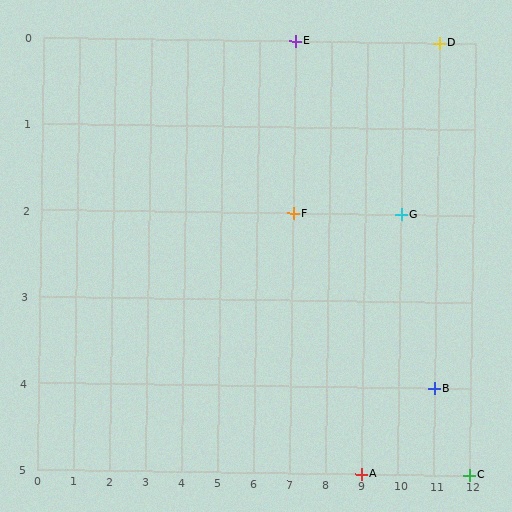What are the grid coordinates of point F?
Point F is at grid coordinates (7, 2).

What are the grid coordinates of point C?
Point C is at grid coordinates (12, 5).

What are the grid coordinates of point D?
Point D is at grid coordinates (11, 0).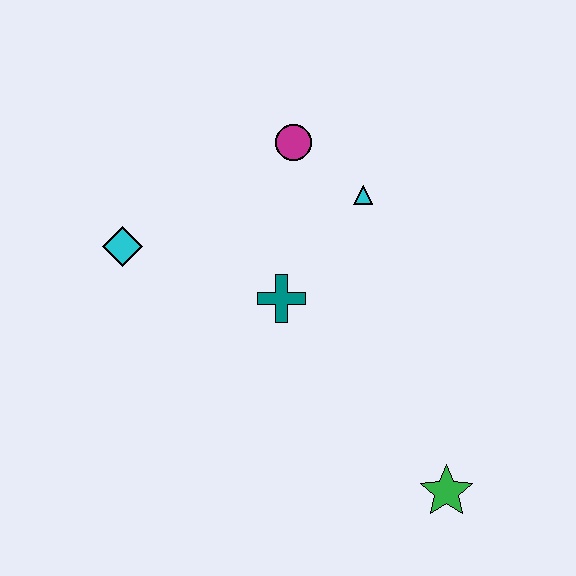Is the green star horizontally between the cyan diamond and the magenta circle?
No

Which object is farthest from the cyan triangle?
The green star is farthest from the cyan triangle.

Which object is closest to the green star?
The teal cross is closest to the green star.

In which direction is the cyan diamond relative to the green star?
The cyan diamond is to the left of the green star.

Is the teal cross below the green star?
No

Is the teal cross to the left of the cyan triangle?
Yes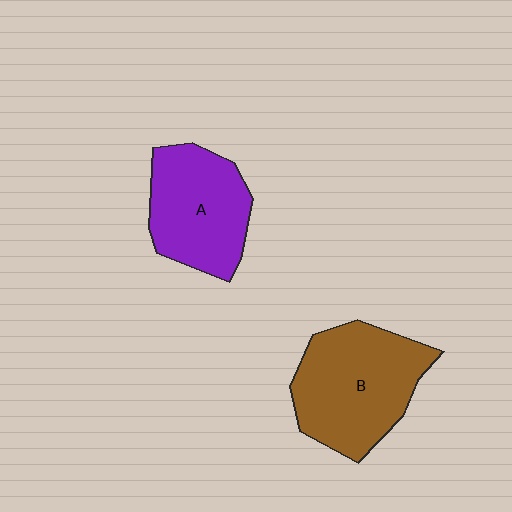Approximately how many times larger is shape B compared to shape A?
Approximately 1.2 times.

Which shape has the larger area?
Shape B (brown).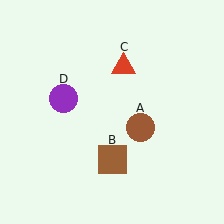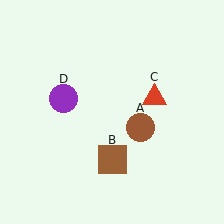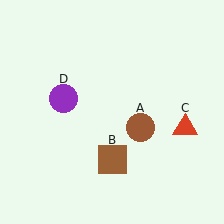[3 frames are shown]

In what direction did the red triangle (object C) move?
The red triangle (object C) moved down and to the right.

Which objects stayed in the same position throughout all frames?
Brown circle (object A) and brown square (object B) and purple circle (object D) remained stationary.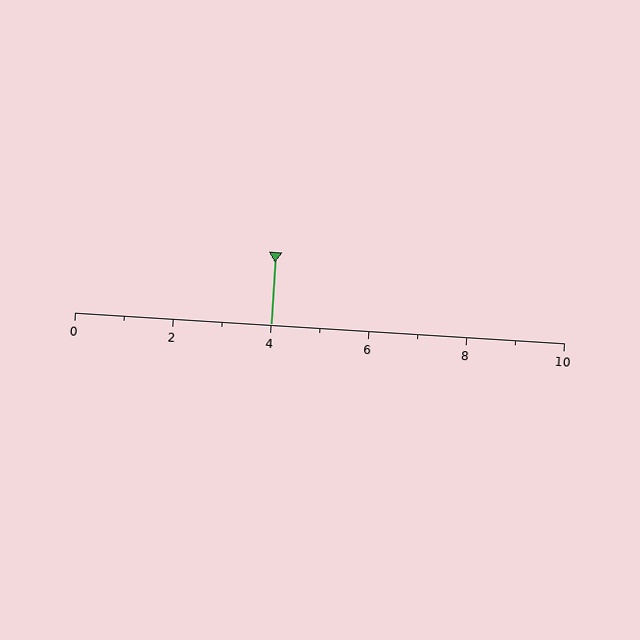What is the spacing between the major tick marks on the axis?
The major ticks are spaced 2 apart.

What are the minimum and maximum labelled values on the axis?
The axis runs from 0 to 10.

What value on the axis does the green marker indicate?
The marker indicates approximately 4.